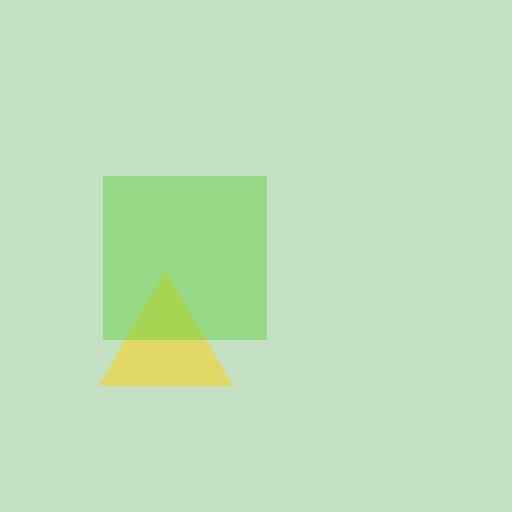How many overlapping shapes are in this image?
There are 2 overlapping shapes in the image.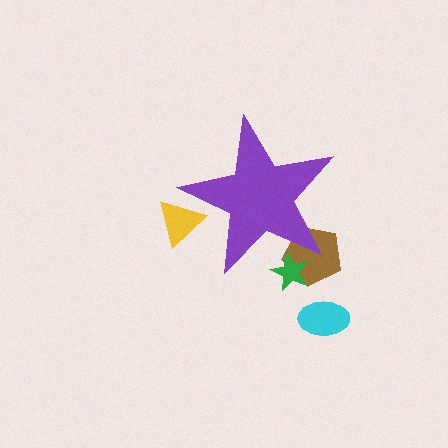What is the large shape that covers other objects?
A purple star.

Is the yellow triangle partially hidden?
Yes, the yellow triangle is partially hidden behind the purple star.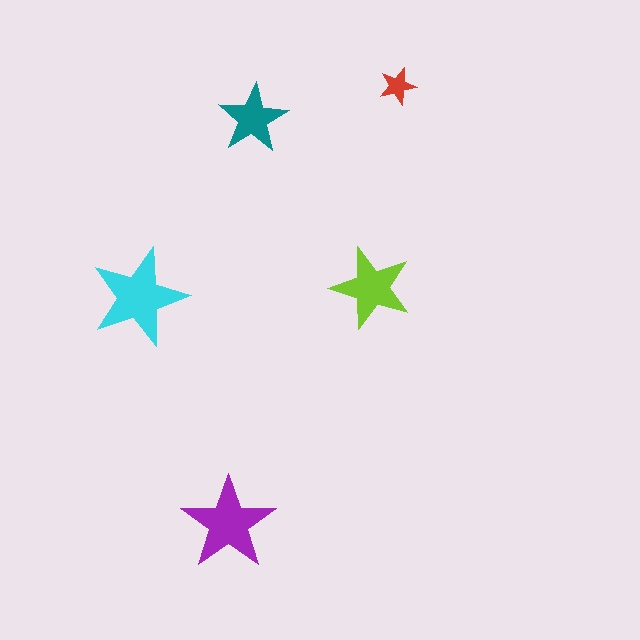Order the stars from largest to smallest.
the cyan one, the purple one, the lime one, the teal one, the red one.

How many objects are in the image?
There are 5 objects in the image.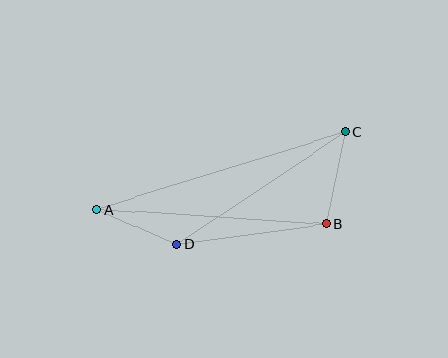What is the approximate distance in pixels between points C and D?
The distance between C and D is approximately 202 pixels.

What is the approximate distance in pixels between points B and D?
The distance between B and D is approximately 151 pixels.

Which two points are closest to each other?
Points A and D are closest to each other.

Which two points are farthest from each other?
Points A and C are farthest from each other.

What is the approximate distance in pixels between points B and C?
The distance between B and C is approximately 94 pixels.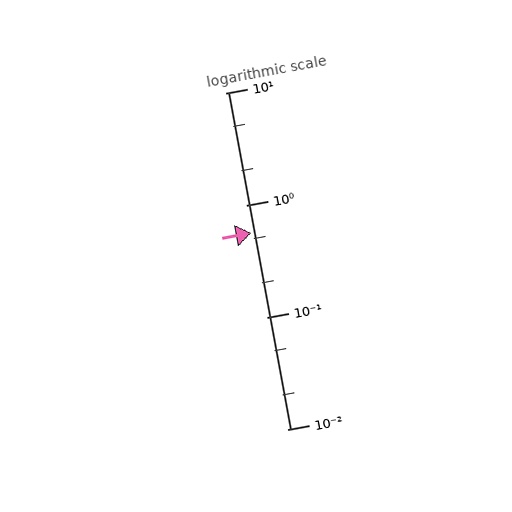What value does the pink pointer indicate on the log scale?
The pointer indicates approximately 0.56.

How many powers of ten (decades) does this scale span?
The scale spans 3 decades, from 0.01 to 10.